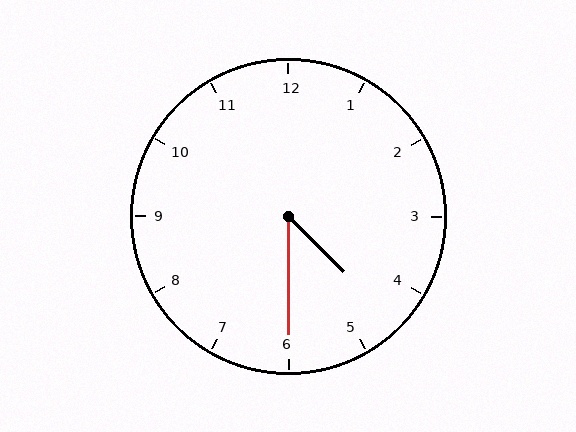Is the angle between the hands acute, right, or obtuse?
It is acute.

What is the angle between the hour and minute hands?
Approximately 45 degrees.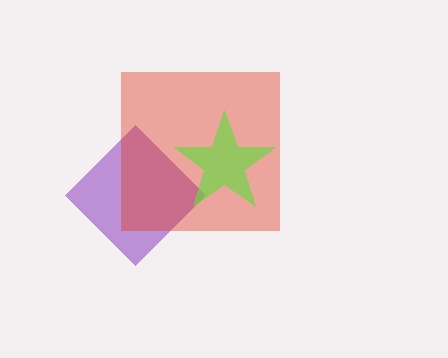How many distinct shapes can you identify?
There are 3 distinct shapes: a purple diamond, a red square, a lime star.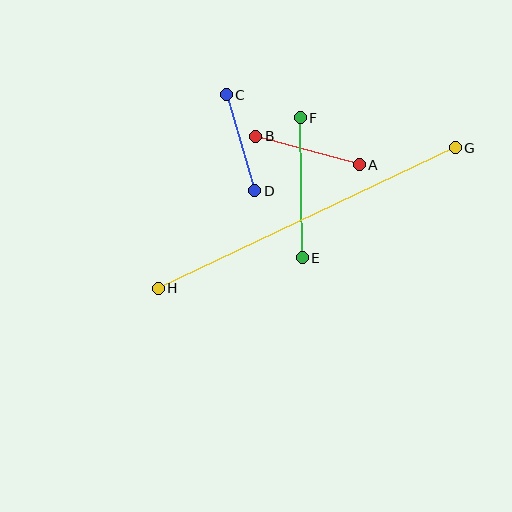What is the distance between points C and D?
The distance is approximately 100 pixels.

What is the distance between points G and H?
The distance is approximately 329 pixels.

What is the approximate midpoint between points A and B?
The midpoint is at approximately (307, 150) pixels.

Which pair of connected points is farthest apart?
Points G and H are farthest apart.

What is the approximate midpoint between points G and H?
The midpoint is at approximately (307, 218) pixels.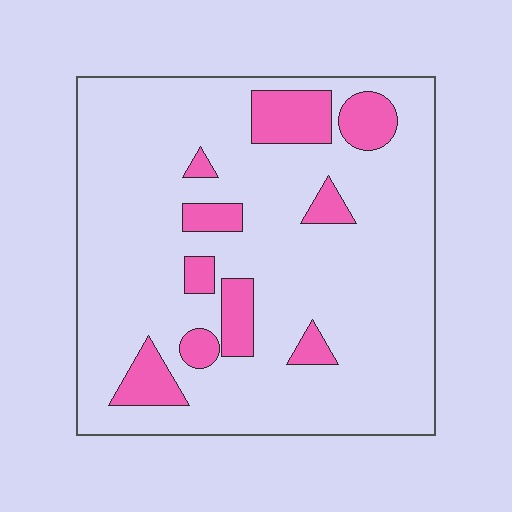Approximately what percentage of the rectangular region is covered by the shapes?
Approximately 15%.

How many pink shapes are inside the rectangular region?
10.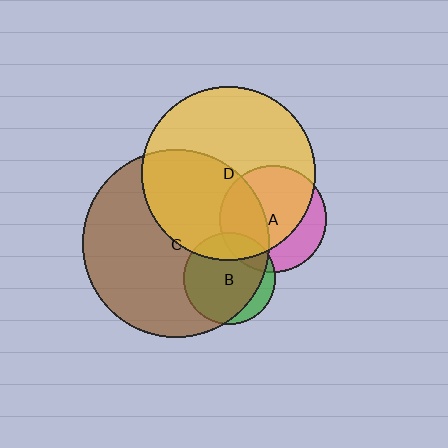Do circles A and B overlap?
Yes.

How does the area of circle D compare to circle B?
Approximately 3.6 times.